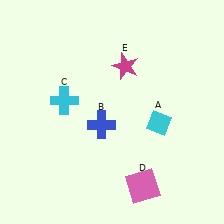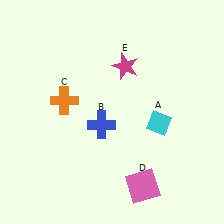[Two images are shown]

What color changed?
The cross (C) changed from cyan in Image 1 to orange in Image 2.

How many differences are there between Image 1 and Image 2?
There is 1 difference between the two images.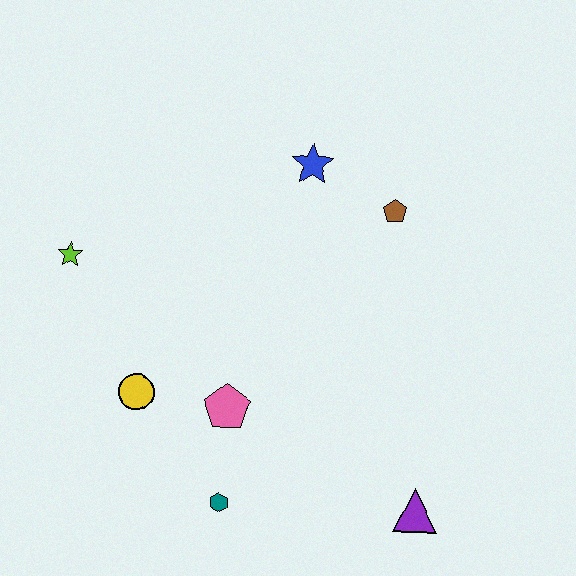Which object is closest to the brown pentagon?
The blue star is closest to the brown pentagon.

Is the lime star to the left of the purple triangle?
Yes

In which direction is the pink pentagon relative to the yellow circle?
The pink pentagon is to the right of the yellow circle.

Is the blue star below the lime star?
No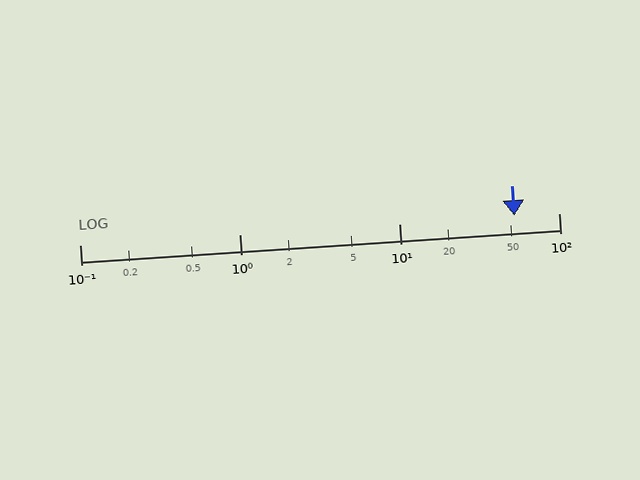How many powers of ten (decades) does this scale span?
The scale spans 3 decades, from 0.1 to 100.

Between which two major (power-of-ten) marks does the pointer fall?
The pointer is between 10 and 100.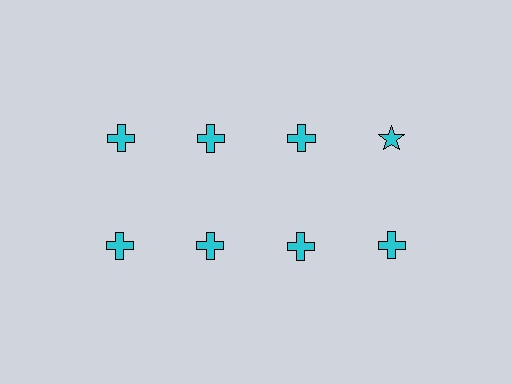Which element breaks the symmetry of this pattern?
The cyan star in the top row, second from right column breaks the symmetry. All other shapes are cyan crosses.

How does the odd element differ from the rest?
It has a different shape: star instead of cross.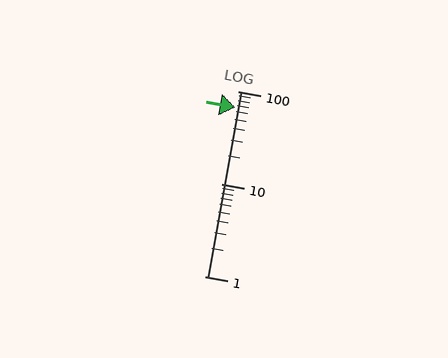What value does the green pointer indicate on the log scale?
The pointer indicates approximately 67.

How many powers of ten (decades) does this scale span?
The scale spans 2 decades, from 1 to 100.